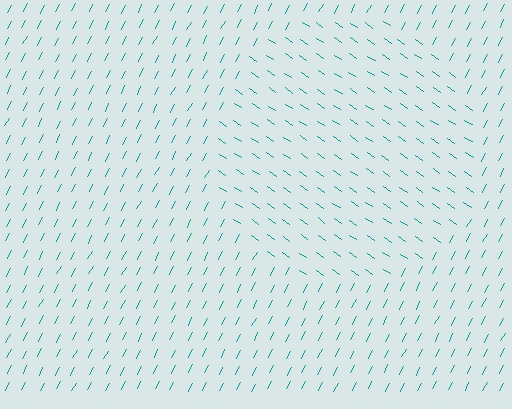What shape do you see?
I see a circle.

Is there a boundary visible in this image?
Yes, there is a texture boundary formed by a change in line orientation.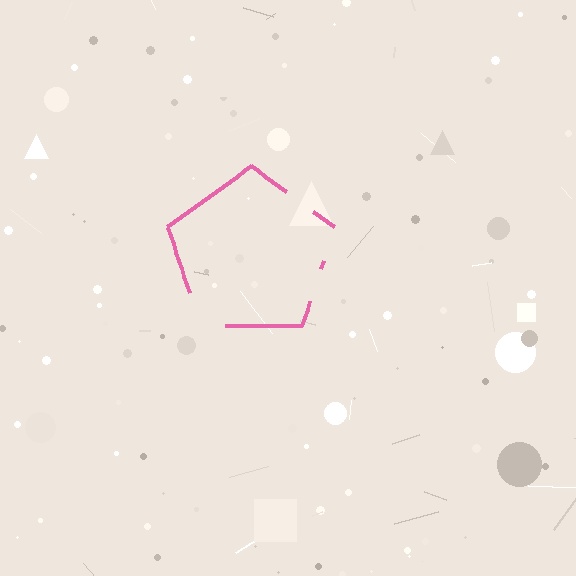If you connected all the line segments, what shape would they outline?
They would outline a pentagon.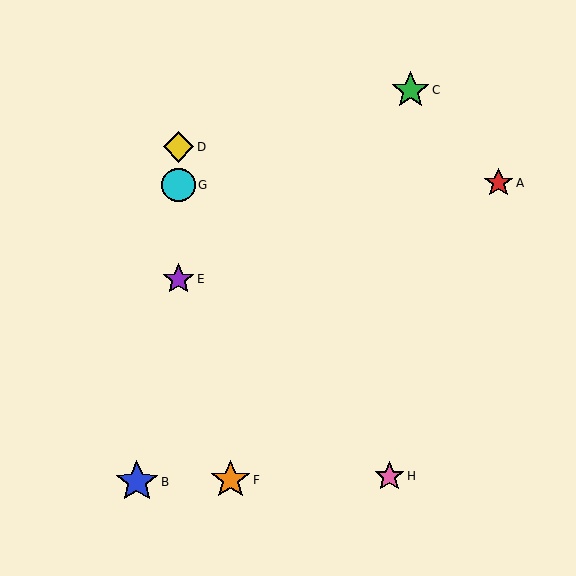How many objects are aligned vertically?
3 objects (D, E, G) are aligned vertically.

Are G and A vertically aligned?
No, G is at x≈179 and A is at x≈499.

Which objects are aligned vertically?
Objects D, E, G are aligned vertically.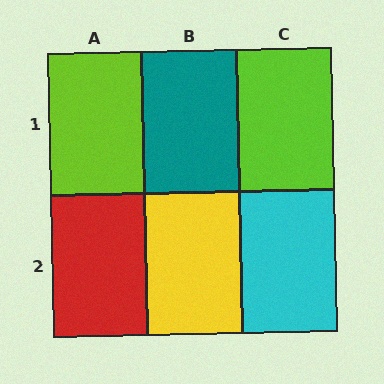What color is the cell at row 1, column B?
Teal.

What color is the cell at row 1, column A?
Lime.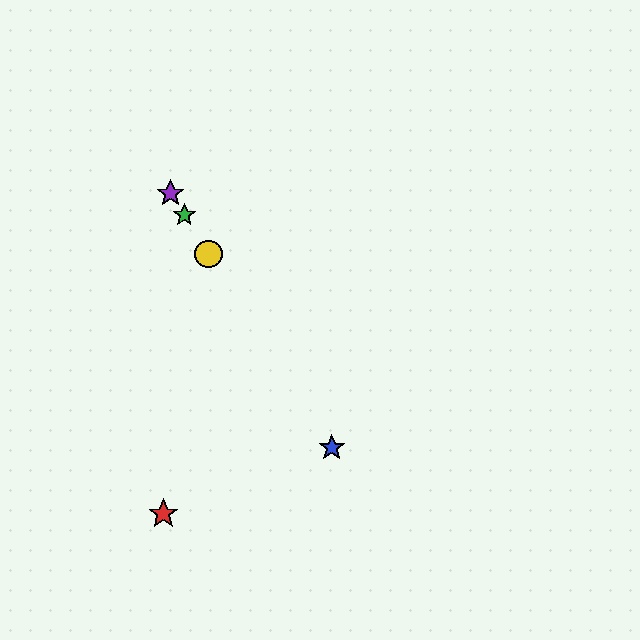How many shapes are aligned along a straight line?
4 shapes (the blue star, the green star, the yellow circle, the purple star) are aligned along a straight line.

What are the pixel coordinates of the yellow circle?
The yellow circle is at (209, 254).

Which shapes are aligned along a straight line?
The blue star, the green star, the yellow circle, the purple star are aligned along a straight line.